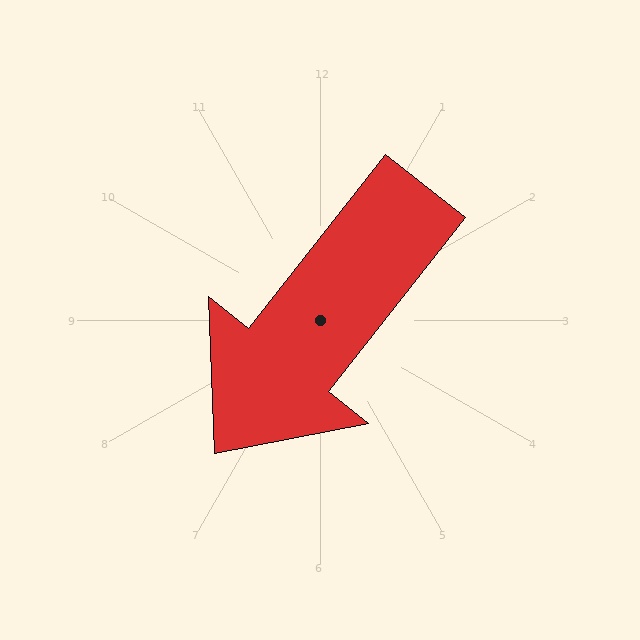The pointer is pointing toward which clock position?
Roughly 7 o'clock.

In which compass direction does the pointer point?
Southwest.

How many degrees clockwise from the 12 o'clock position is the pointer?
Approximately 218 degrees.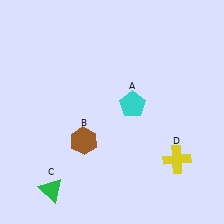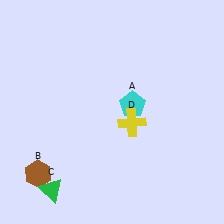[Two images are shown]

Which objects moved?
The objects that moved are: the brown hexagon (B), the yellow cross (D).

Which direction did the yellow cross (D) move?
The yellow cross (D) moved left.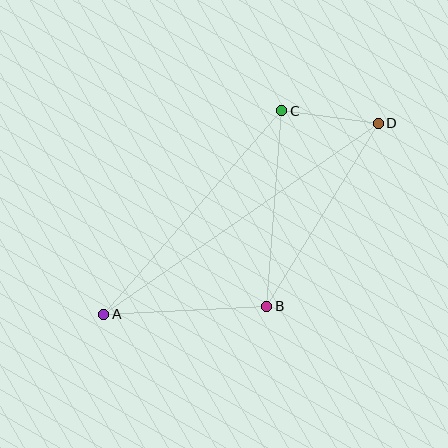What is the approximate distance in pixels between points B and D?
The distance between B and D is approximately 214 pixels.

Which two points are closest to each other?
Points C and D are closest to each other.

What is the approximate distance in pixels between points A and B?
The distance between A and B is approximately 163 pixels.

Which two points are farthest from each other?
Points A and D are farthest from each other.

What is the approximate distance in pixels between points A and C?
The distance between A and C is approximately 270 pixels.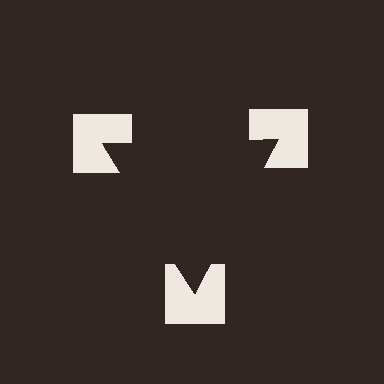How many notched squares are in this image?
There are 3 — one at each vertex of the illusory triangle.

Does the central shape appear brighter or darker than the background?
It typically appears slightly darker than the background, even though no actual brightness change is drawn.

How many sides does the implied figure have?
3 sides.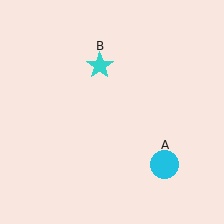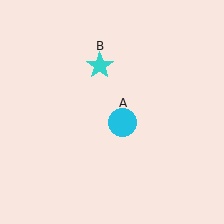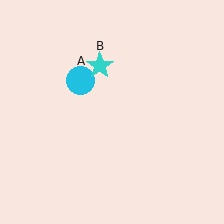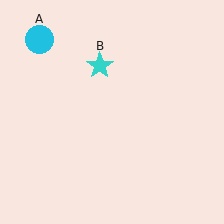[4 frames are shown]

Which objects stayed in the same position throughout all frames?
Cyan star (object B) remained stationary.